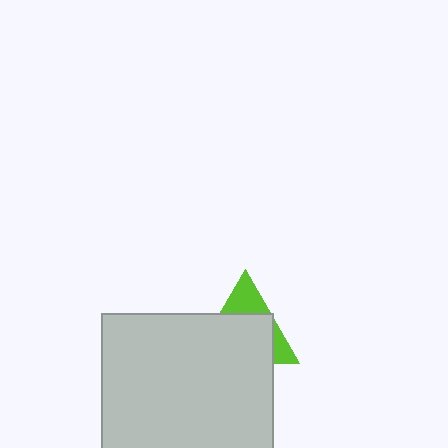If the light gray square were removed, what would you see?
You would see the complete lime triangle.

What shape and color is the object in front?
The object in front is a light gray square.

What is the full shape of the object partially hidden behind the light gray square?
The partially hidden object is a lime triangle.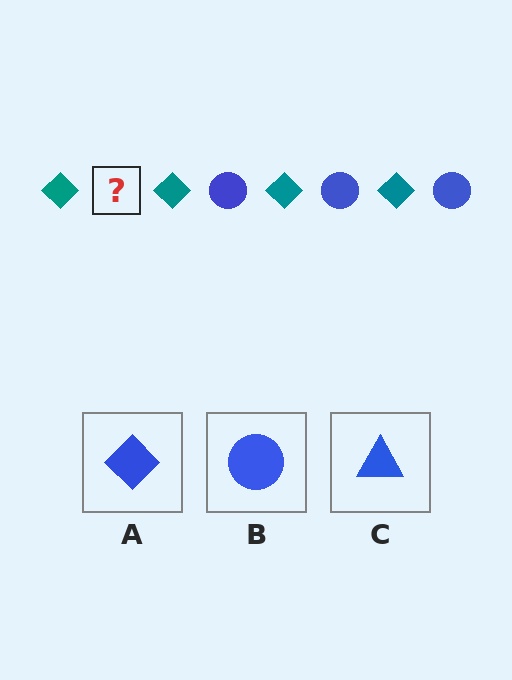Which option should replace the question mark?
Option B.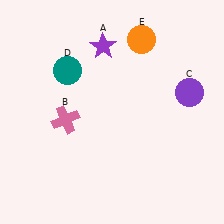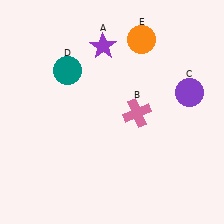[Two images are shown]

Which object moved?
The pink cross (B) moved right.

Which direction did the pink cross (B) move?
The pink cross (B) moved right.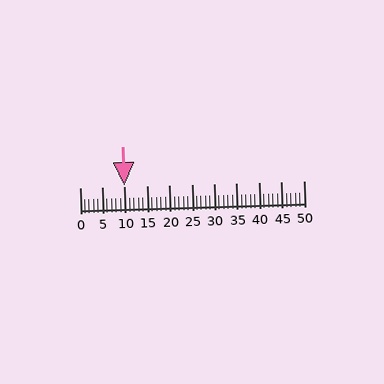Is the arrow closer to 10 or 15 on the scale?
The arrow is closer to 10.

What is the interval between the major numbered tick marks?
The major tick marks are spaced 5 units apart.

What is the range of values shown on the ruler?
The ruler shows values from 0 to 50.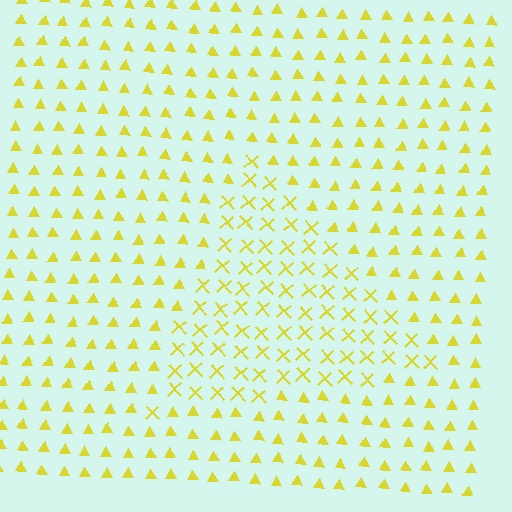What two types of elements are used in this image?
The image uses X marks inside the triangle region and triangles outside it.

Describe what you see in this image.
The image is filled with small yellow elements arranged in a uniform grid. A triangle-shaped region contains X marks, while the surrounding area contains triangles. The boundary is defined purely by the change in element shape.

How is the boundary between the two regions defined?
The boundary is defined by a change in element shape: X marks inside vs. triangles outside. All elements share the same color and spacing.